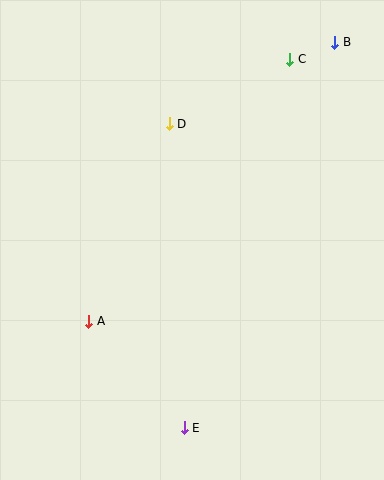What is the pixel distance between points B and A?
The distance between B and A is 372 pixels.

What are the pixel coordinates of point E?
Point E is at (184, 428).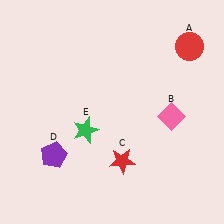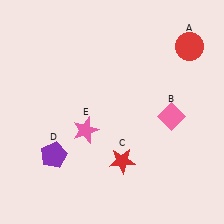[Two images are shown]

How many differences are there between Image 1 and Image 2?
There is 1 difference between the two images.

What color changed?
The star (E) changed from green in Image 1 to pink in Image 2.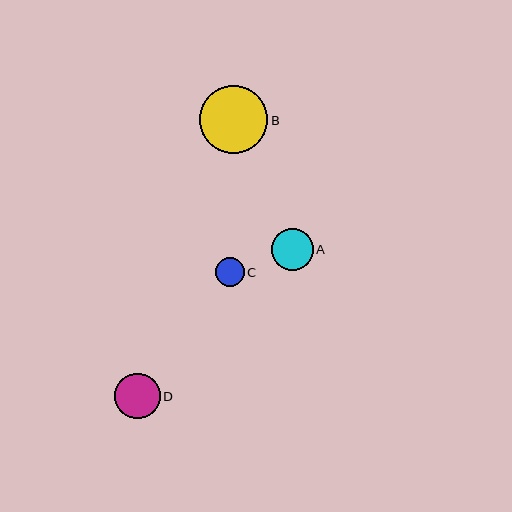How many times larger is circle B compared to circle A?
Circle B is approximately 1.6 times the size of circle A.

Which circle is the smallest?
Circle C is the smallest with a size of approximately 29 pixels.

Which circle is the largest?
Circle B is the largest with a size of approximately 68 pixels.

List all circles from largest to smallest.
From largest to smallest: B, D, A, C.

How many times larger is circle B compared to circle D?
Circle B is approximately 1.5 times the size of circle D.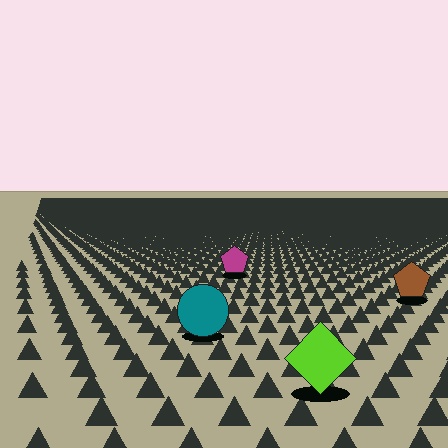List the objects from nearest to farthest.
From nearest to farthest: the lime diamond, the teal circle, the brown pentagon, the magenta pentagon.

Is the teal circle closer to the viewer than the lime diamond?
No. The lime diamond is closer — you can tell from the texture gradient: the ground texture is coarser near it.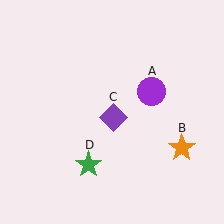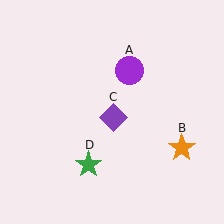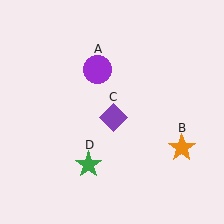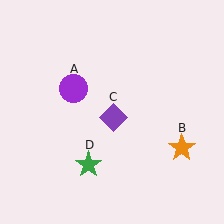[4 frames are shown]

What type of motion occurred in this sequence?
The purple circle (object A) rotated counterclockwise around the center of the scene.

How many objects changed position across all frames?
1 object changed position: purple circle (object A).